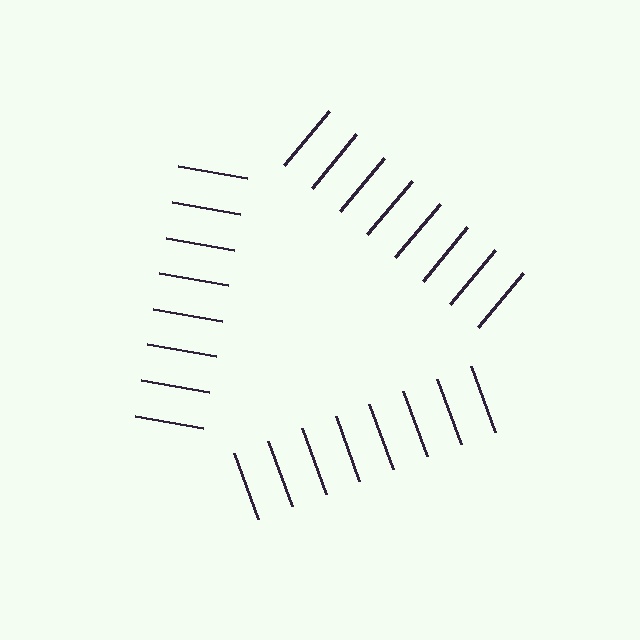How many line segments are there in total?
24 — 8 along each of the 3 edges.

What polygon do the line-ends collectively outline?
An illusory triangle — the line segments terminate on its edges but no continuous stroke is drawn.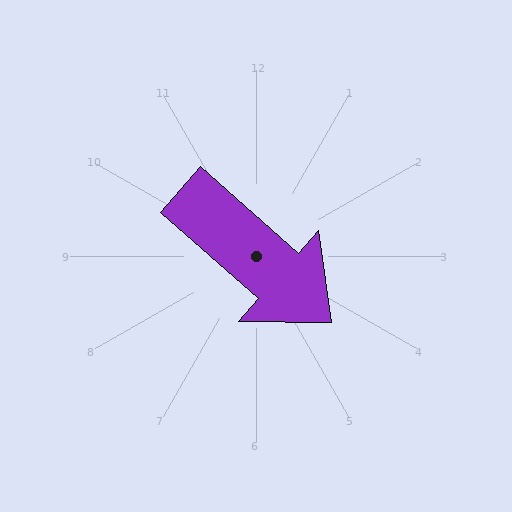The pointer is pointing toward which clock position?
Roughly 4 o'clock.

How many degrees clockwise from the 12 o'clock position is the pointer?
Approximately 131 degrees.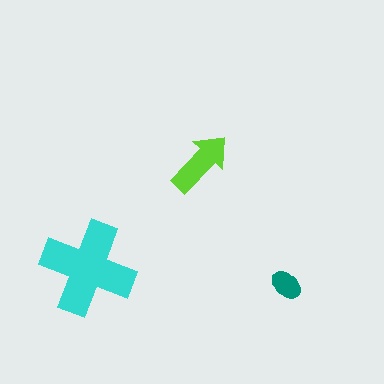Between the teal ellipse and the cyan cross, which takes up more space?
The cyan cross.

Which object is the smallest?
The teal ellipse.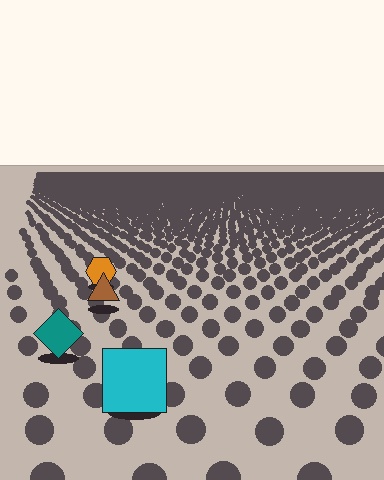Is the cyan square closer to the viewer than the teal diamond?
Yes. The cyan square is closer — you can tell from the texture gradient: the ground texture is coarser near it.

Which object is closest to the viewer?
The cyan square is closest. The texture marks near it are larger and more spread out.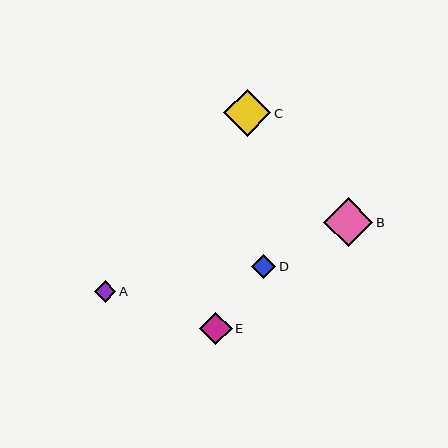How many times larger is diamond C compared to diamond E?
Diamond C is approximately 1.4 times the size of diamond E.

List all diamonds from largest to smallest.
From largest to smallest: B, C, E, D, A.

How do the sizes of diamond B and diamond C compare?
Diamond B and diamond C are approximately the same size.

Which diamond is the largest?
Diamond B is the largest with a size of approximately 49 pixels.